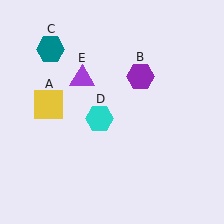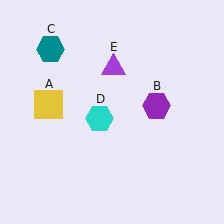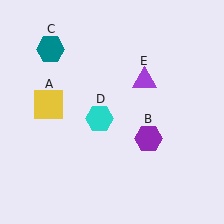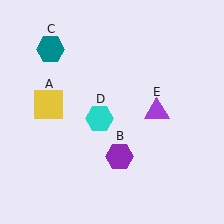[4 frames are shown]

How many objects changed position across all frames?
2 objects changed position: purple hexagon (object B), purple triangle (object E).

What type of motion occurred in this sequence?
The purple hexagon (object B), purple triangle (object E) rotated clockwise around the center of the scene.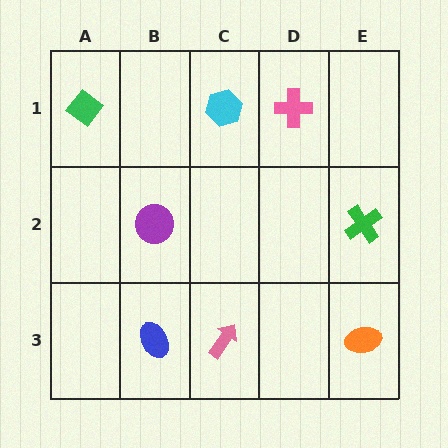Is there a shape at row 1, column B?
No, that cell is empty.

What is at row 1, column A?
A green diamond.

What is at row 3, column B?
A blue ellipse.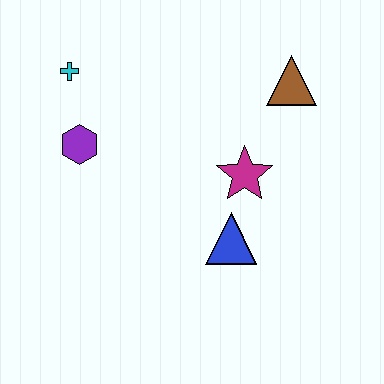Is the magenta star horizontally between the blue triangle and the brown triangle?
Yes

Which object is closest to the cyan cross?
The purple hexagon is closest to the cyan cross.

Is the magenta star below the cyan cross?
Yes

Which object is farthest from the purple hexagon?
The brown triangle is farthest from the purple hexagon.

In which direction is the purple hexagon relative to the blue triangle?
The purple hexagon is to the left of the blue triangle.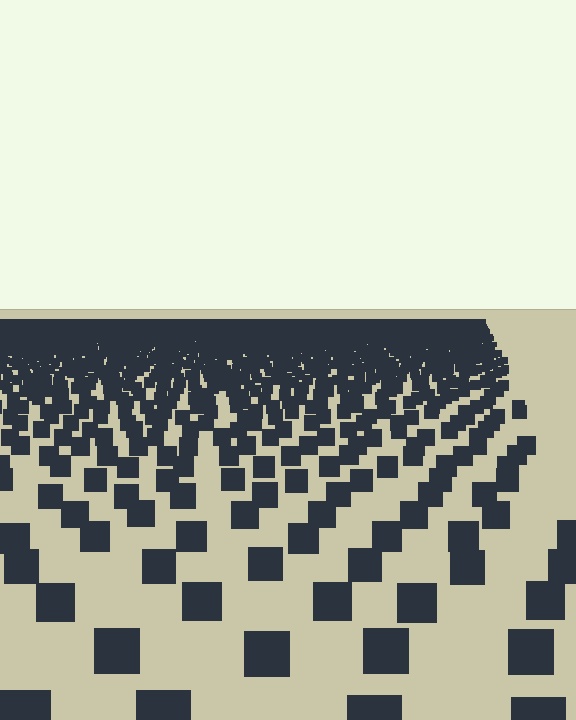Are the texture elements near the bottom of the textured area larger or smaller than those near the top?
Larger. Near the bottom, elements are closer to the viewer and appear at a bigger on-screen size.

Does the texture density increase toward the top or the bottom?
Density increases toward the top.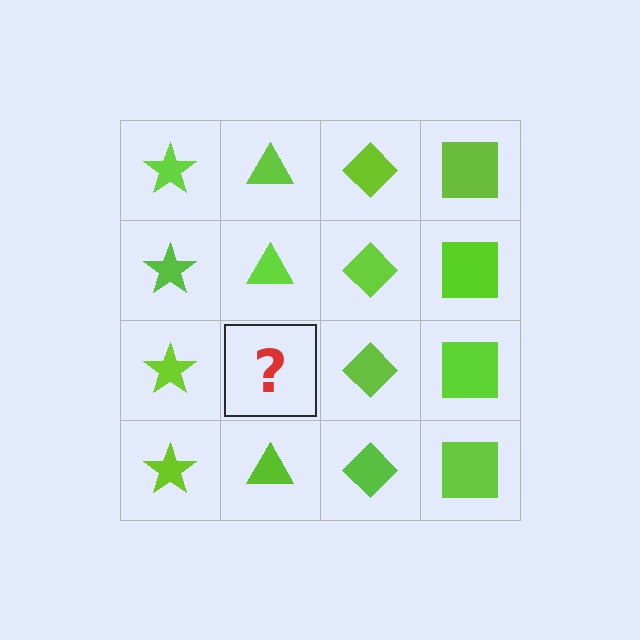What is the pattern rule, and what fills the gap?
The rule is that each column has a consistent shape. The gap should be filled with a lime triangle.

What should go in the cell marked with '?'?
The missing cell should contain a lime triangle.